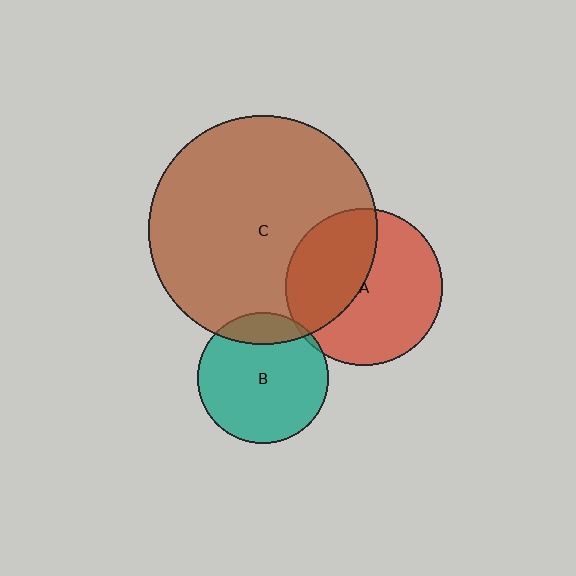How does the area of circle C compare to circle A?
Approximately 2.2 times.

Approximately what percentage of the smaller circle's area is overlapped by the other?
Approximately 15%.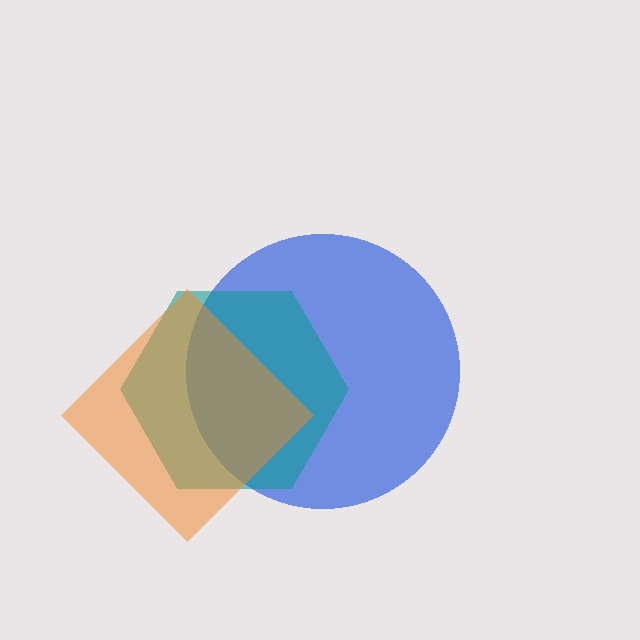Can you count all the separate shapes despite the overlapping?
Yes, there are 3 separate shapes.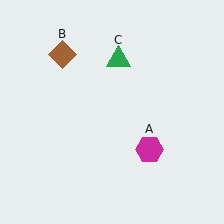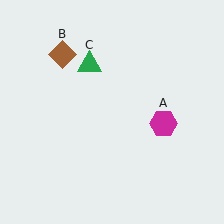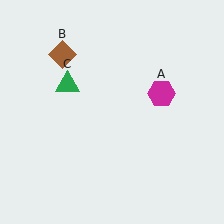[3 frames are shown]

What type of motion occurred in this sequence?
The magenta hexagon (object A), green triangle (object C) rotated counterclockwise around the center of the scene.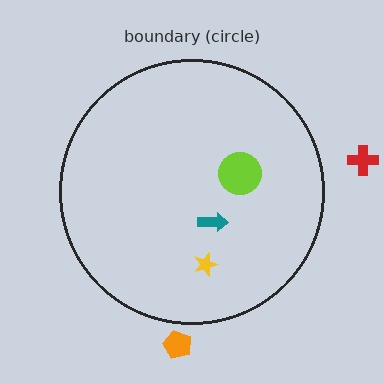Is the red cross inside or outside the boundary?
Outside.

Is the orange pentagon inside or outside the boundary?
Outside.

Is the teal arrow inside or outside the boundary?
Inside.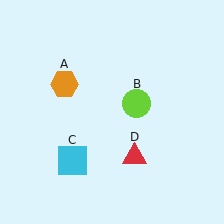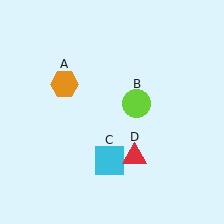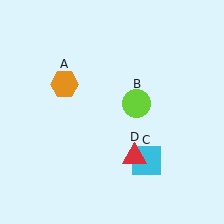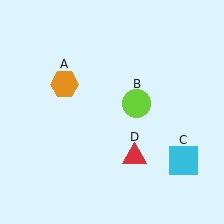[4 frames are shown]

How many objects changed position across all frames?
1 object changed position: cyan square (object C).